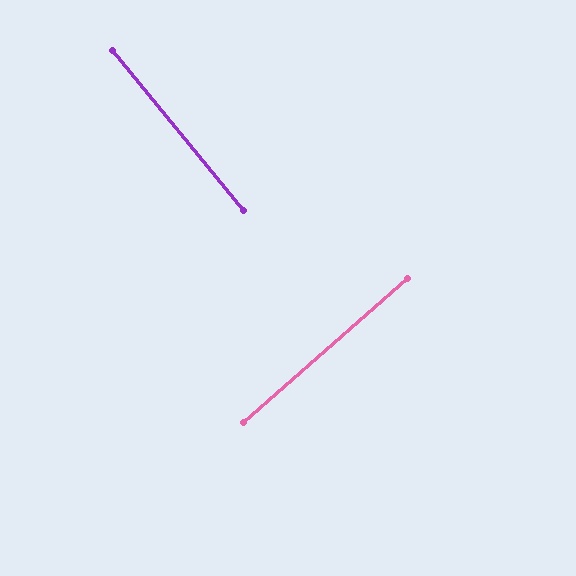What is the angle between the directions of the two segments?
Approximately 88 degrees.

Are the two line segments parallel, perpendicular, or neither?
Perpendicular — they meet at approximately 88°.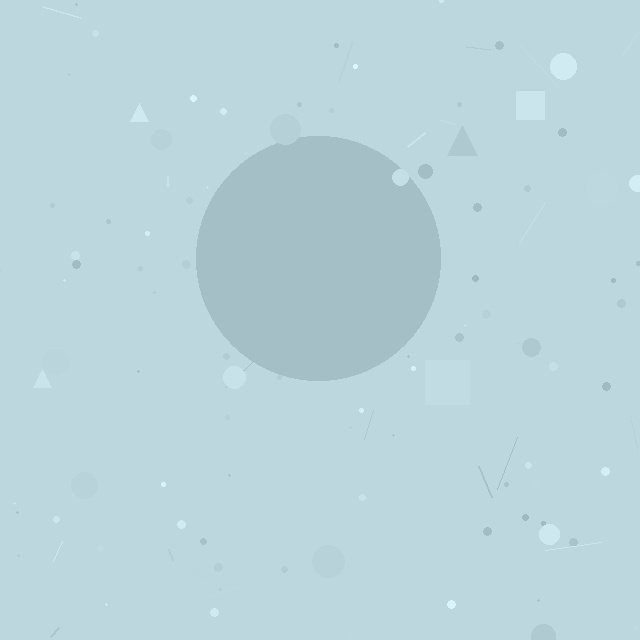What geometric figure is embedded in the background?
A circle is embedded in the background.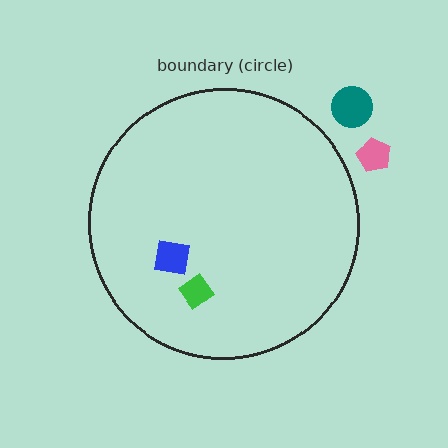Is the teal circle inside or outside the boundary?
Outside.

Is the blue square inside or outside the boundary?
Inside.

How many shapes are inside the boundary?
2 inside, 2 outside.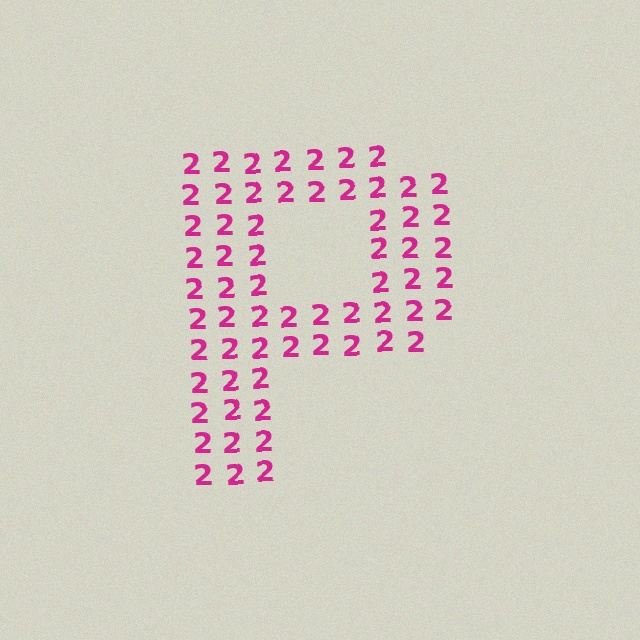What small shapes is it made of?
It is made of small digit 2's.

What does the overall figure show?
The overall figure shows the letter P.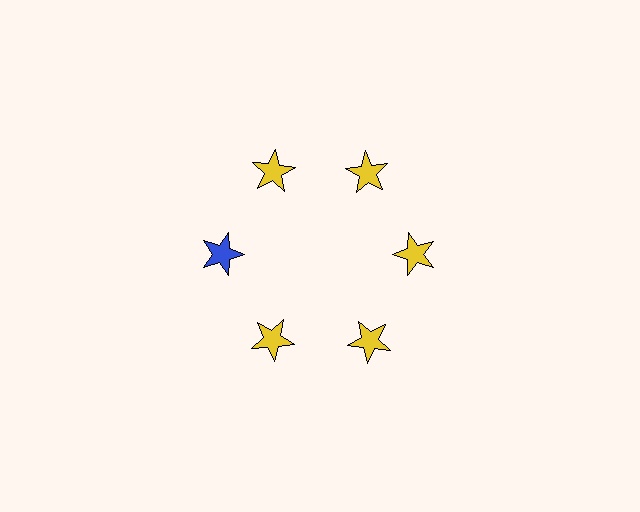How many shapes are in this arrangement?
There are 6 shapes arranged in a ring pattern.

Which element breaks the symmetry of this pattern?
The blue star at roughly the 9 o'clock position breaks the symmetry. All other shapes are yellow stars.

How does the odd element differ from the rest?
It has a different color: blue instead of yellow.